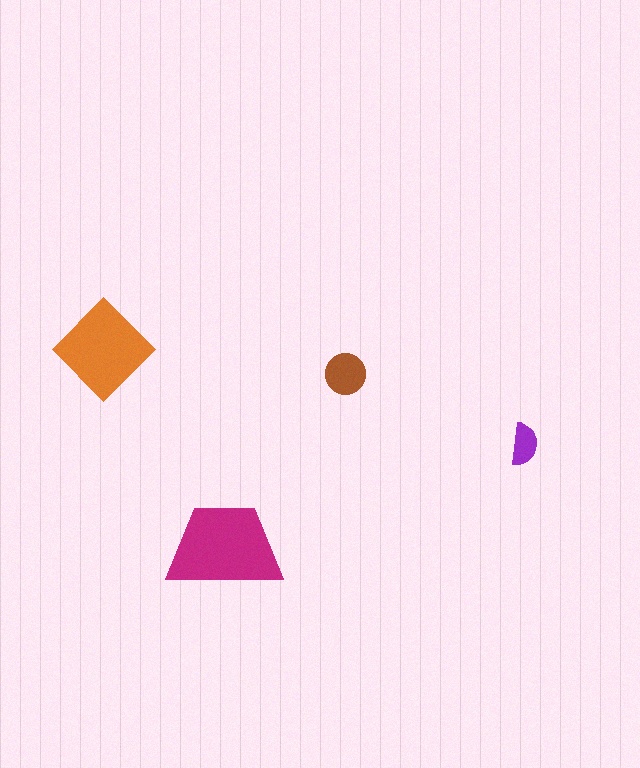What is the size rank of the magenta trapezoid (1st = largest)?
1st.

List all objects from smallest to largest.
The purple semicircle, the brown circle, the orange diamond, the magenta trapezoid.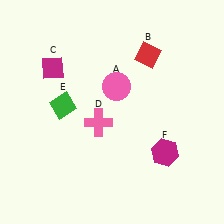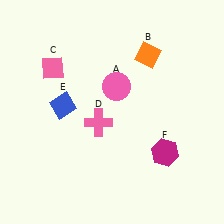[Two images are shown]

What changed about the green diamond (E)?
In Image 1, E is green. In Image 2, it changed to blue.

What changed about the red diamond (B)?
In Image 1, B is red. In Image 2, it changed to orange.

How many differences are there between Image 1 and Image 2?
There are 3 differences between the two images.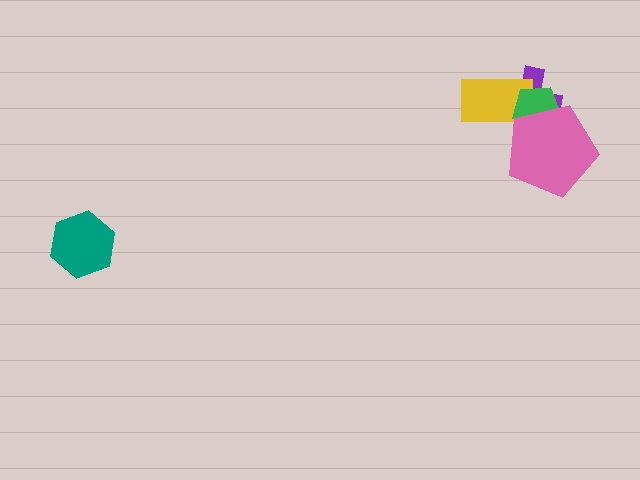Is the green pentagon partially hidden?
Yes, it is partially covered by another shape.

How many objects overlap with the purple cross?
3 objects overlap with the purple cross.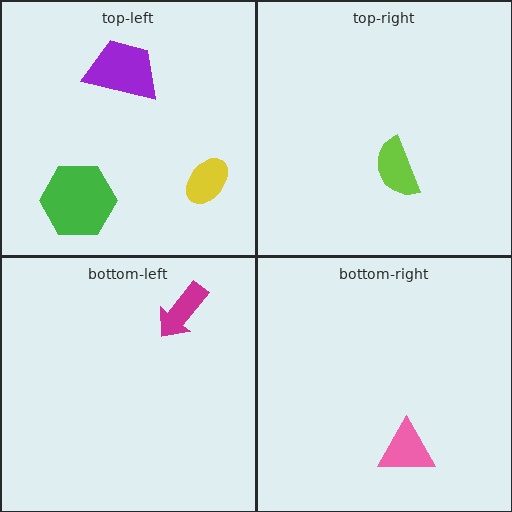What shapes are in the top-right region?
The lime semicircle.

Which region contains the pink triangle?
The bottom-right region.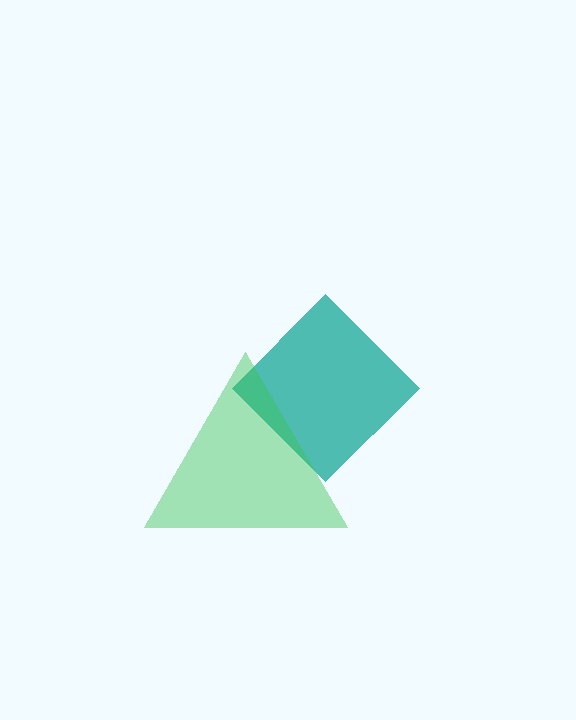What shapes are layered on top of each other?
The layered shapes are: a teal diamond, a green triangle.